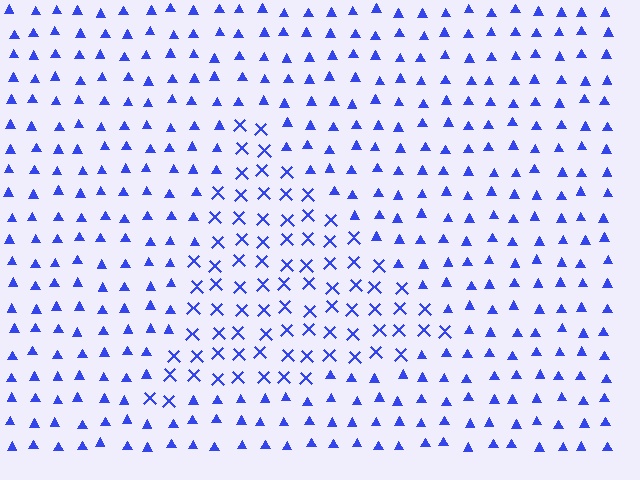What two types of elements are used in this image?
The image uses X marks inside the triangle region and triangles outside it.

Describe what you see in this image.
The image is filled with small blue elements arranged in a uniform grid. A triangle-shaped region contains X marks, while the surrounding area contains triangles. The boundary is defined purely by the change in element shape.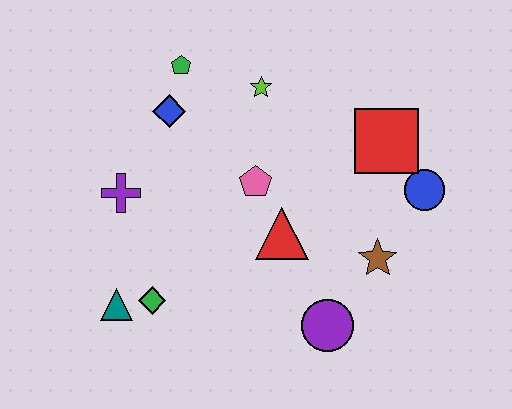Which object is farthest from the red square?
The teal triangle is farthest from the red square.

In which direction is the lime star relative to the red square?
The lime star is to the left of the red square.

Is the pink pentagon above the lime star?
No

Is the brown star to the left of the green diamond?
No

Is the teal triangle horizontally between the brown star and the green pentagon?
No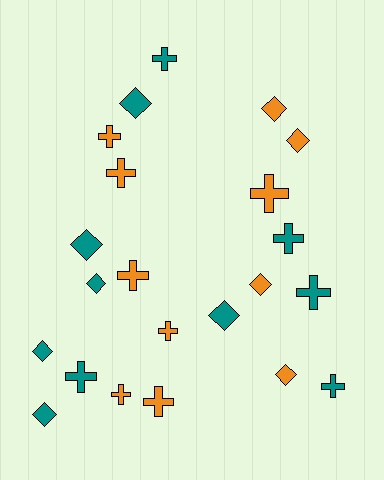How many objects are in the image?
There are 22 objects.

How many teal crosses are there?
There are 5 teal crosses.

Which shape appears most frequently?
Cross, with 12 objects.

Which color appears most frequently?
Orange, with 11 objects.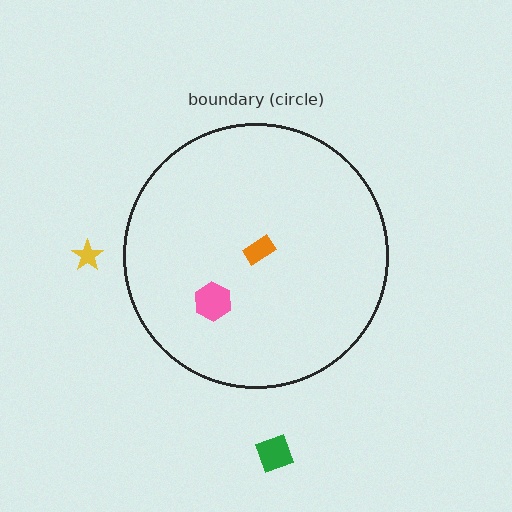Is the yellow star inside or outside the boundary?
Outside.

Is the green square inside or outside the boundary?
Outside.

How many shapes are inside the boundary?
2 inside, 2 outside.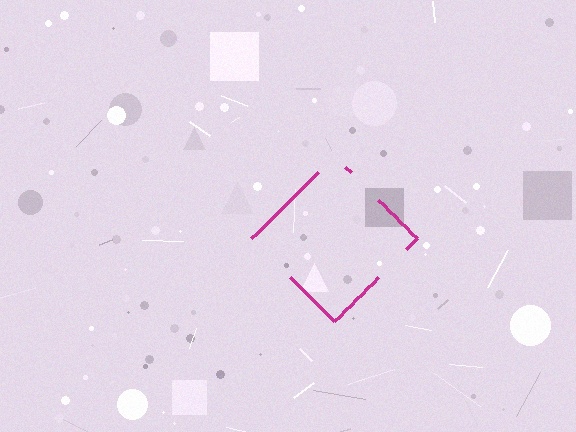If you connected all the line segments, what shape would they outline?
They would outline a diamond.